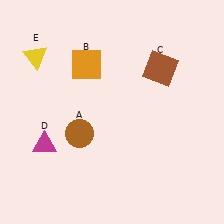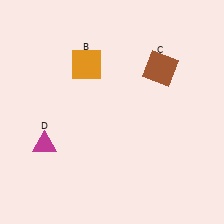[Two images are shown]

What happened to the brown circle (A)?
The brown circle (A) was removed in Image 2. It was in the bottom-left area of Image 1.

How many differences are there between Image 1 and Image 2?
There are 2 differences between the two images.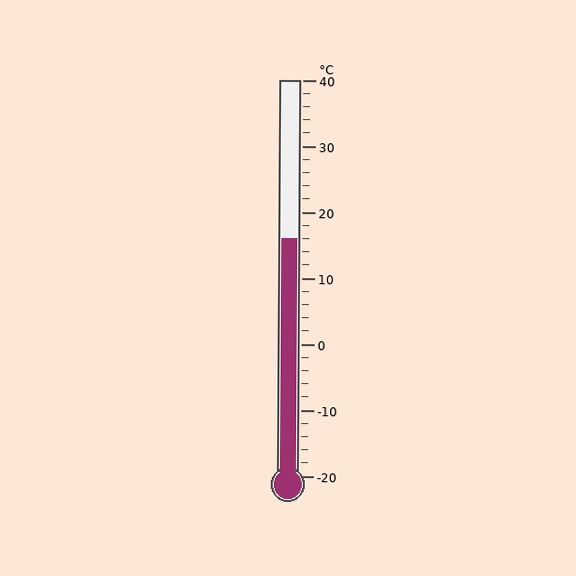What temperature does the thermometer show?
The thermometer shows approximately 16°C.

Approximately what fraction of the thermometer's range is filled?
The thermometer is filled to approximately 60% of its range.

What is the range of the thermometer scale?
The thermometer scale ranges from -20°C to 40°C.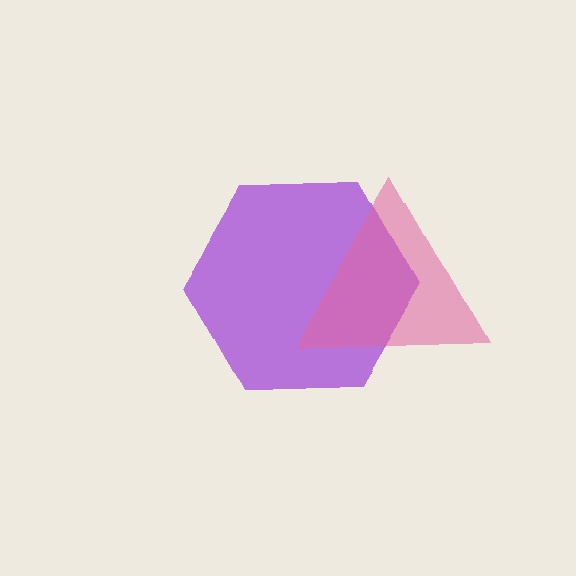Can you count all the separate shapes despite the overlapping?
Yes, there are 2 separate shapes.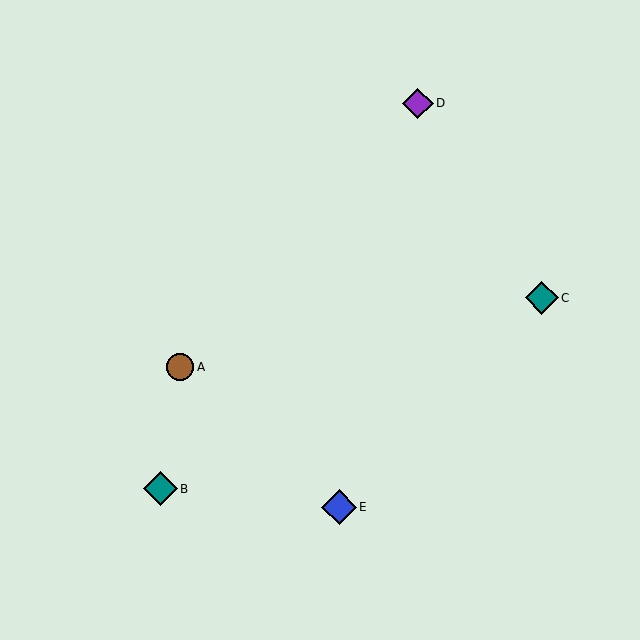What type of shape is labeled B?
Shape B is a teal diamond.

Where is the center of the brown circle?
The center of the brown circle is at (180, 367).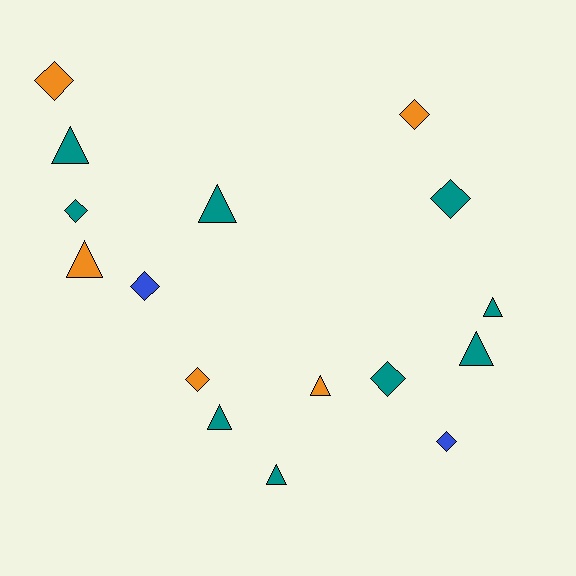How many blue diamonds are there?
There are 2 blue diamonds.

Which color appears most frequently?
Teal, with 9 objects.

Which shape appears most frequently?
Triangle, with 8 objects.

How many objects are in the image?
There are 16 objects.